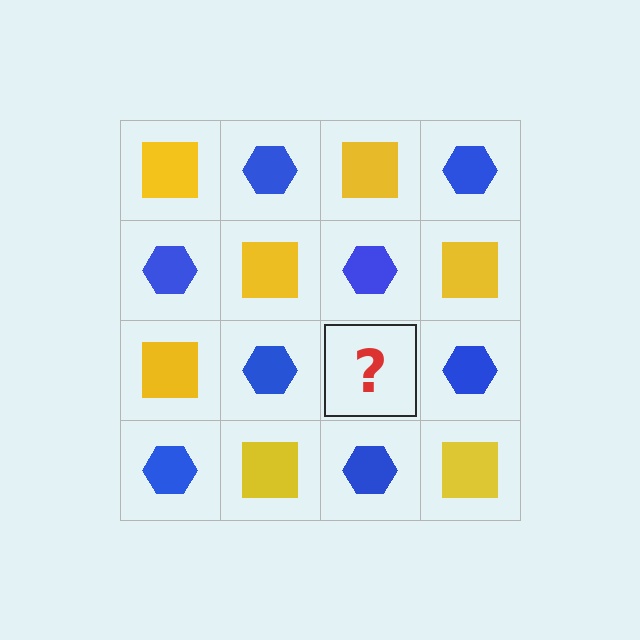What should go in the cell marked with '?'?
The missing cell should contain a yellow square.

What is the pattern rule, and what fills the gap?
The rule is that it alternates yellow square and blue hexagon in a checkerboard pattern. The gap should be filled with a yellow square.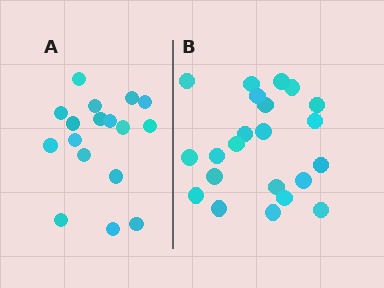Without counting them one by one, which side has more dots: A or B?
Region B (the right region) has more dots.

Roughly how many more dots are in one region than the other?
Region B has about 5 more dots than region A.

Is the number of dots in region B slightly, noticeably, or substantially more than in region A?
Region B has noticeably more, but not dramatically so. The ratio is roughly 1.3 to 1.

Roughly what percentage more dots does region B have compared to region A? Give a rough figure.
About 30% more.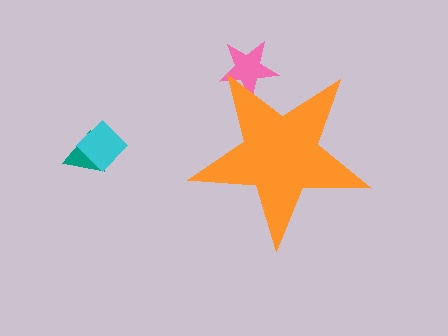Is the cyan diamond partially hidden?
No, the cyan diamond is fully visible.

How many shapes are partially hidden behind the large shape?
1 shape is partially hidden.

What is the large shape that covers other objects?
An orange star.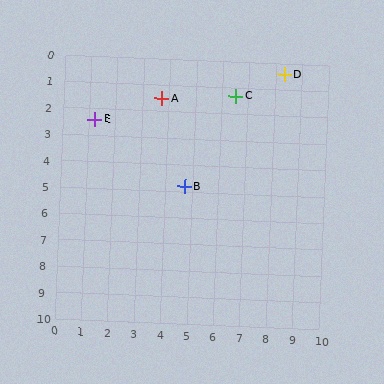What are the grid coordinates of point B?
Point B is at approximately (4.7, 4.8).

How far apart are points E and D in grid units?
Points E and D are about 7.4 grid units apart.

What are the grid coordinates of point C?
Point C is at approximately (6.5, 1.3).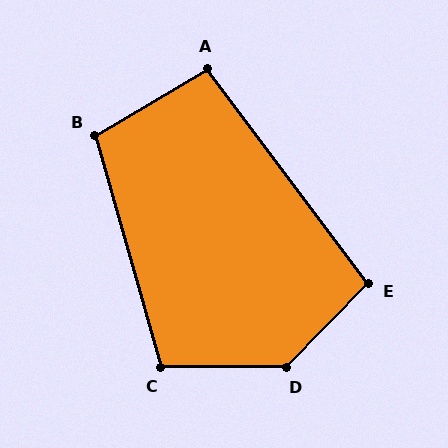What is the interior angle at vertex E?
Approximately 99 degrees (obtuse).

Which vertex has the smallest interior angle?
A, at approximately 96 degrees.